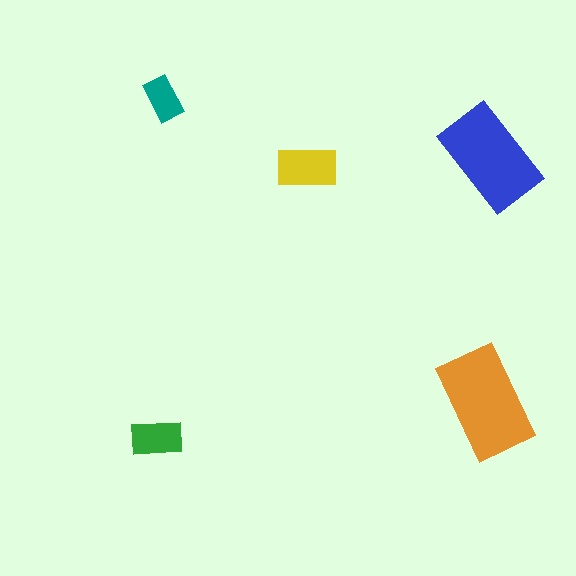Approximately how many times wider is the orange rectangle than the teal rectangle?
About 2.5 times wider.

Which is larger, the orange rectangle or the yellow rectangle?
The orange one.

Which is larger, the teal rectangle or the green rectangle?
The green one.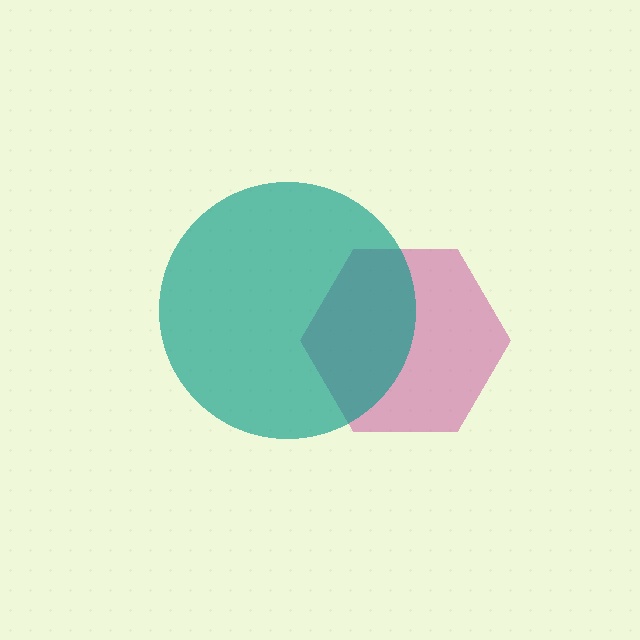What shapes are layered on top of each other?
The layered shapes are: a magenta hexagon, a teal circle.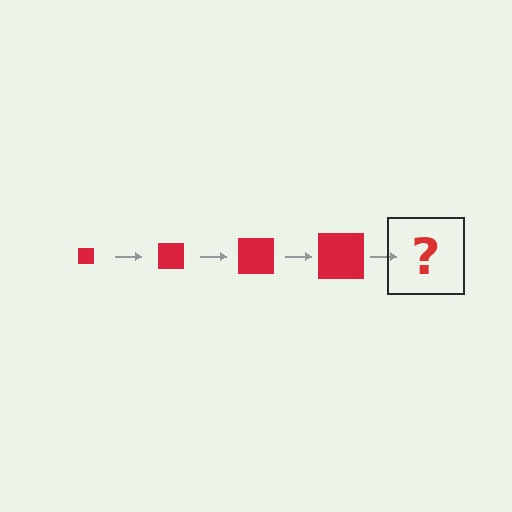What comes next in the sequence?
The next element should be a red square, larger than the previous one.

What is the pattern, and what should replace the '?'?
The pattern is that the square gets progressively larger each step. The '?' should be a red square, larger than the previous one.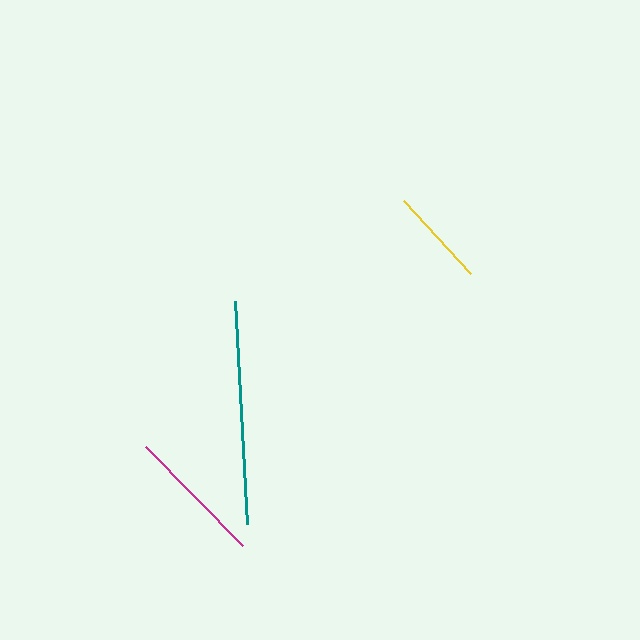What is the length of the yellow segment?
The yellow segment is approximately 99 pixels long.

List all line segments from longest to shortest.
From longest to shortest: teal, magenta, yellow.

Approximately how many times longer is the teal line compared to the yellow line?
The teal line is approximately 2.3 times the length of the yellow line.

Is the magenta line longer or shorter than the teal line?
The teal line is longer than the magenta line.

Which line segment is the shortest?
The yellow line is the shortest at approximately 99 pixels.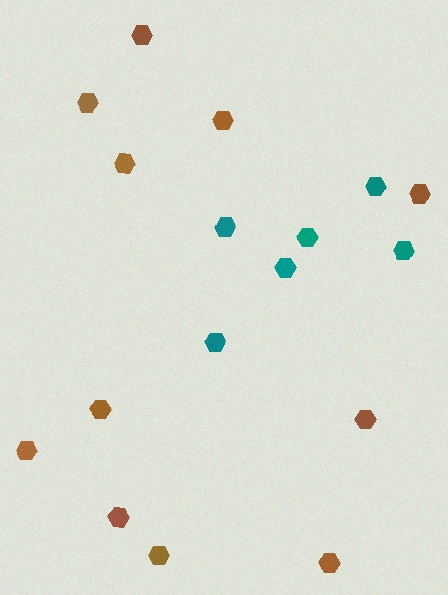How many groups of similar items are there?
There are 2 groups: one group of brown hexagons (11) and one group of teal hexagons (6).